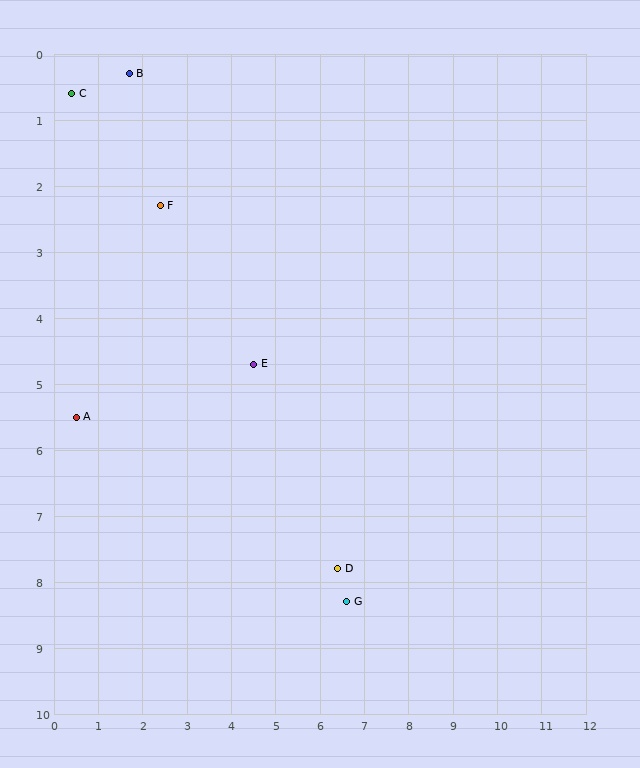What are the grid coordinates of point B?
Point B is at approximately (1.7, 0.3).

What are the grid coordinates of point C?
Point C is at approximately (0.4, 0.6).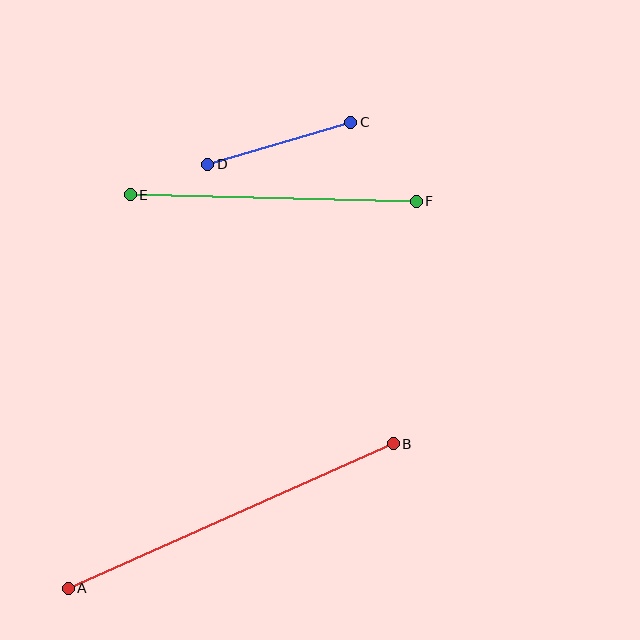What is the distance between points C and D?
The distance is approximately 149 pixels.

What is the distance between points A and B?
The distance is approximately 356 pixels.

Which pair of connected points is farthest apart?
Points A and B are farthest apart.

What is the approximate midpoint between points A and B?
The midpoint is at approximately (231, 516) pixels.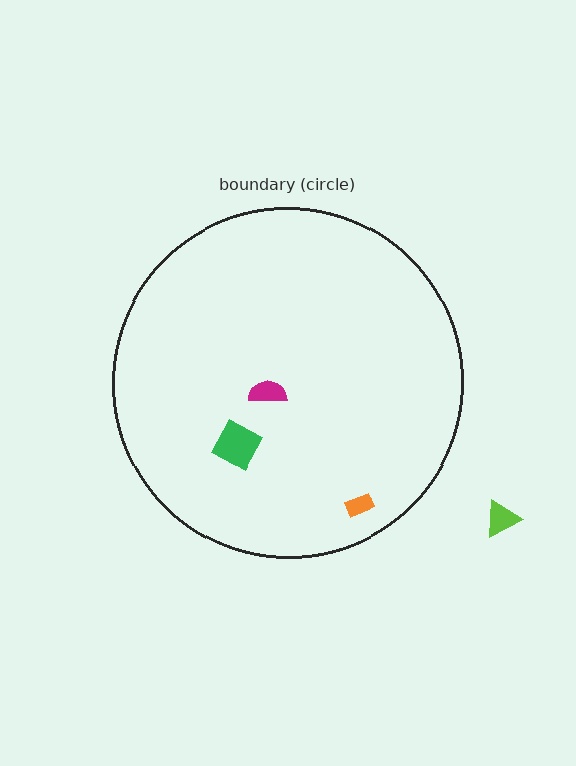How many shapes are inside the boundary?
3 inside, 1 outside.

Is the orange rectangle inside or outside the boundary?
Inside.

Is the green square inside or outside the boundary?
Inside.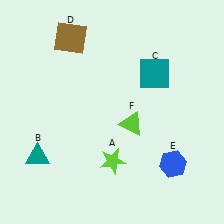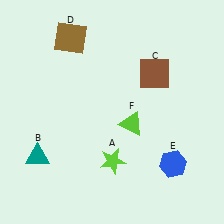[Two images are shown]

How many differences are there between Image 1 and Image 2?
There is 1 difference between the two images.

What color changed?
The square (C) changed from teal in Image 1 to brown in Image 2.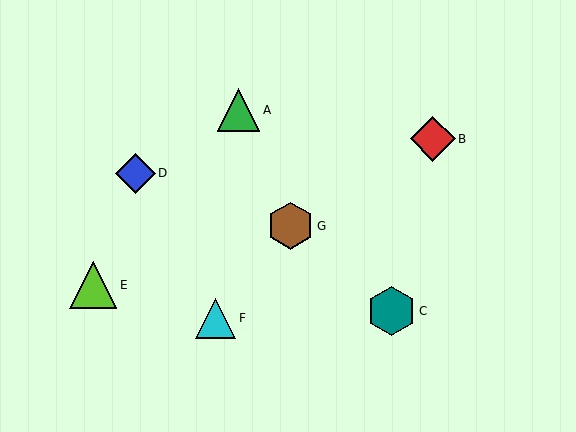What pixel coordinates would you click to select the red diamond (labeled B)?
Click at (433, 139) to select the red diamond B.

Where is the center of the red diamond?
The center of the red diamond is at (433, 139).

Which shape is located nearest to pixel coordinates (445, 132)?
The red diamond (labeled B) at (433, 139) is nearest to that location.